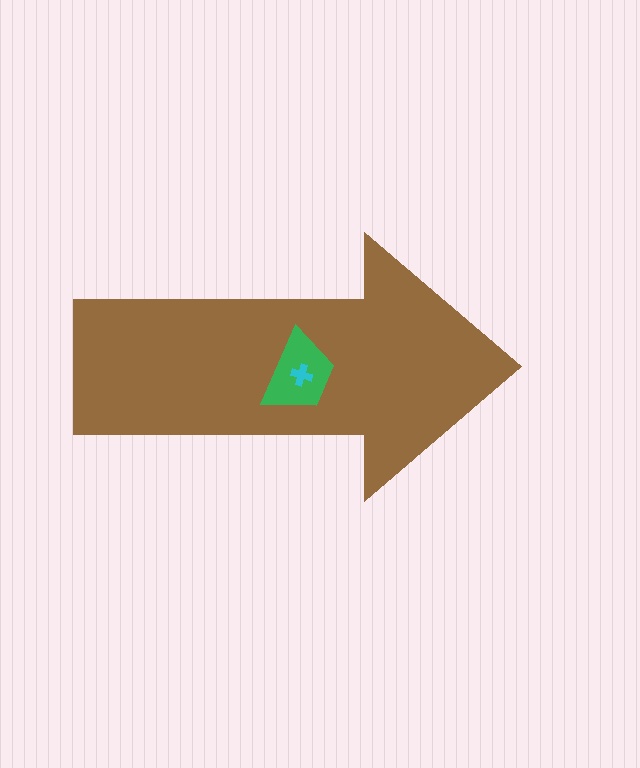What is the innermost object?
The cyan cross.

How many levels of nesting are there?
3.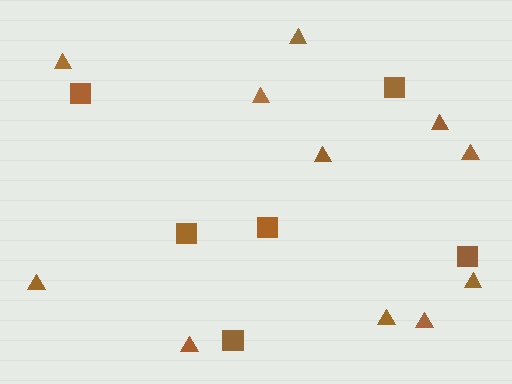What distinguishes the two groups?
There are 2 groups: one group of squares (6) and one group of triangles (11).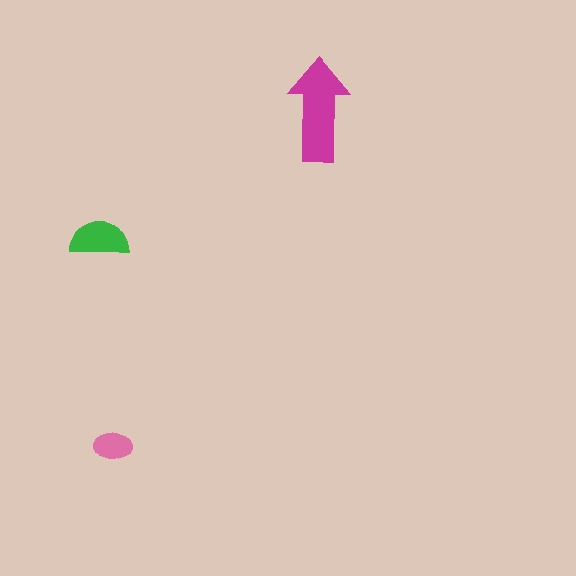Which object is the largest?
The magenta arrow.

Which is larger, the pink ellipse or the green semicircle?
The green semicircle.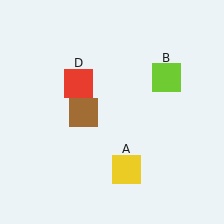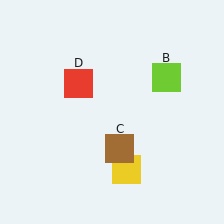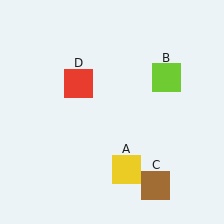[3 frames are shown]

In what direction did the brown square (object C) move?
The brown square (object C) moved down and to the right.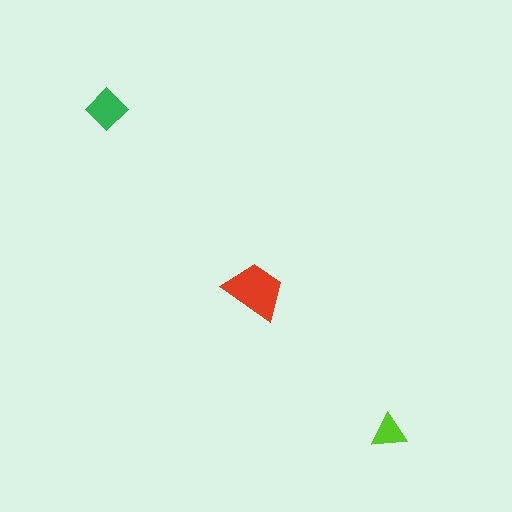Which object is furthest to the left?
The green diamond is leftmost.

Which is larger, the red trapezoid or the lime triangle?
The red trapezoid.